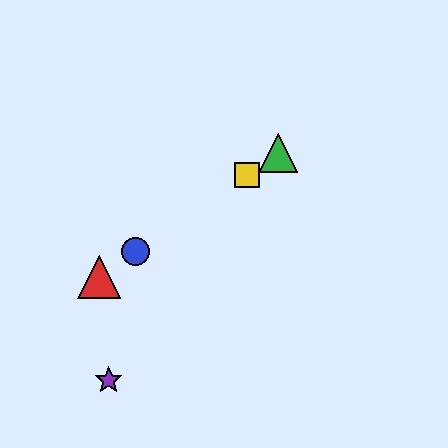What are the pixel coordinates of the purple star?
The purple star is at (109, 380).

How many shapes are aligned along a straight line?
4 shapes (the red triangle, the blue circle, the green triangle, the yellow square) are aligned along a straight line.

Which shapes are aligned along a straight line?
The red triangle, the blue circle, the green triangle, the yellow square are aligned along a straight line.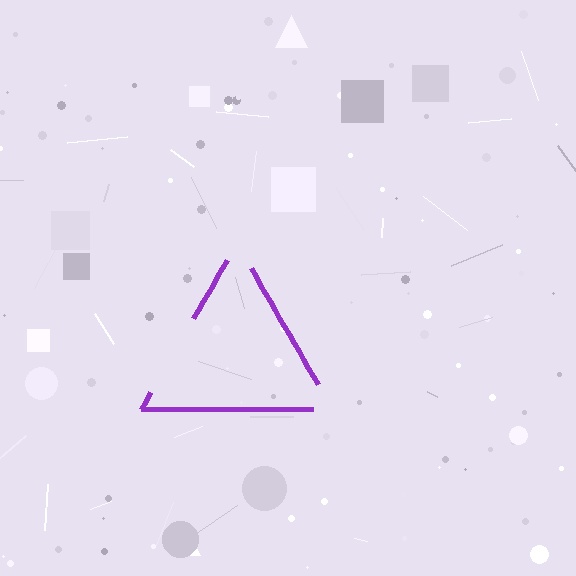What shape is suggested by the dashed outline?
The dashed outline suggests a triangle.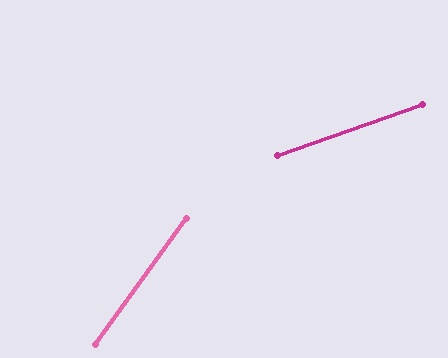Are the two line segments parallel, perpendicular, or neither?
Neither parallel nor perpendicular — they differ by about 35°.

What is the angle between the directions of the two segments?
Approximately 35 degrees.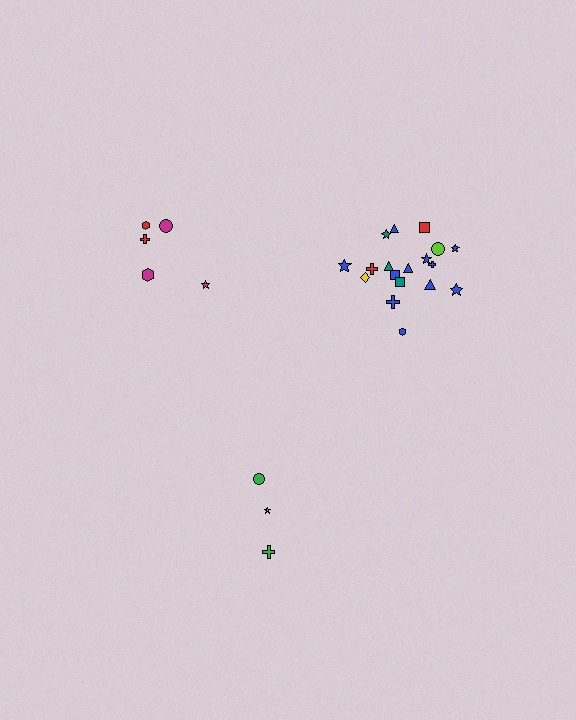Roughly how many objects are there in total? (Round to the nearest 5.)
Roughly 25 objects in total.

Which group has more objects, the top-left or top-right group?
The top-right group.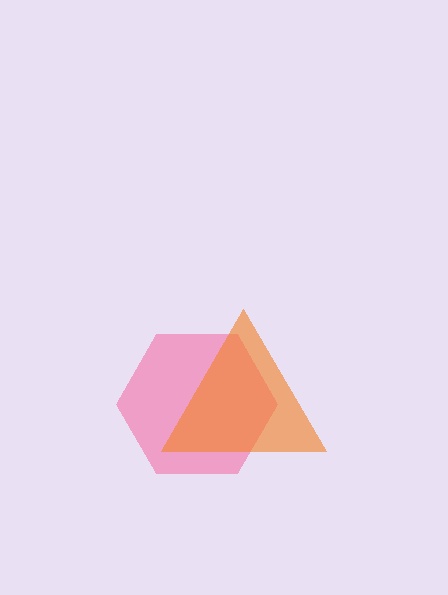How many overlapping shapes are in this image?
There are 2 overlapping shapes in the image.